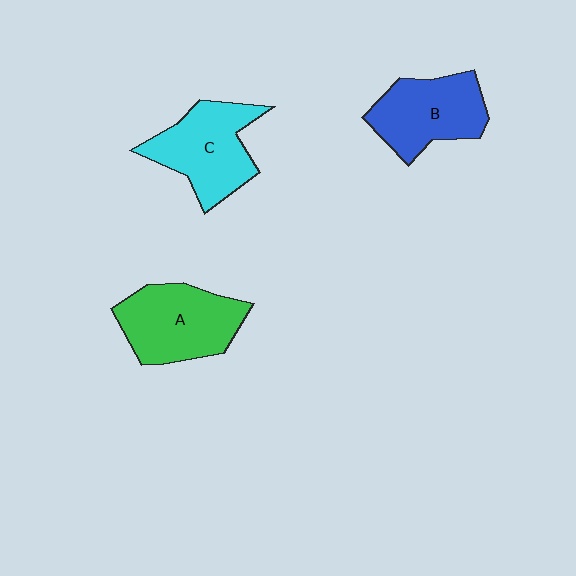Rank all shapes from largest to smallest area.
From largest to smallest: A (green), C (cyan), B (blue).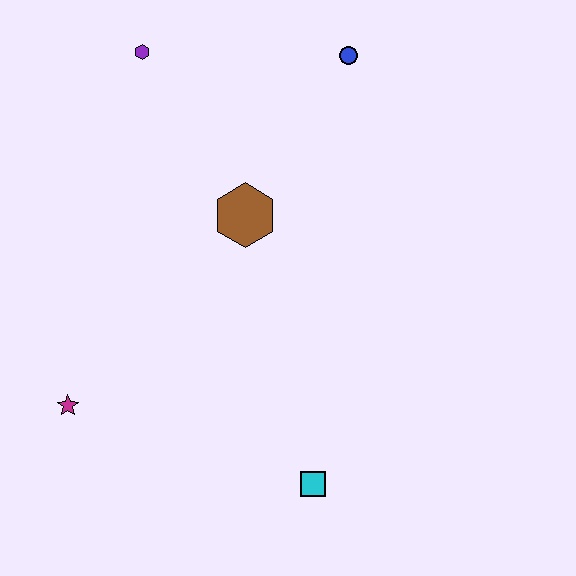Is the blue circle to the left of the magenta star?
No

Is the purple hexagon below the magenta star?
No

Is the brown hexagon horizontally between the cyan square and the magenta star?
Yes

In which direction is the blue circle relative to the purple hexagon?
The blue circle is to the right of the purple hexagon.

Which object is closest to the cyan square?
The magenta star is closest to the cyan square.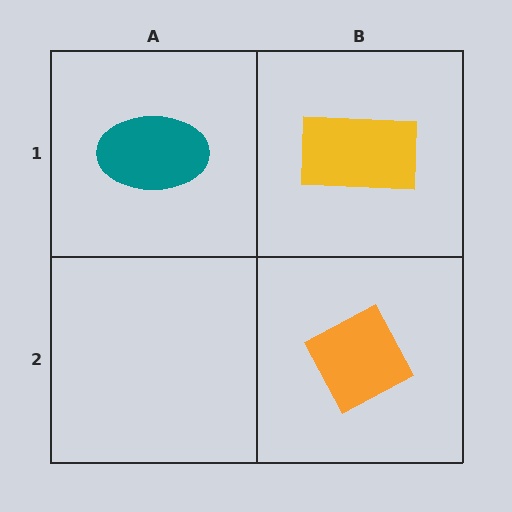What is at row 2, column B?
An orange diamond.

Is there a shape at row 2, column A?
No, that cell is empty.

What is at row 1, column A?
A teal ellipse.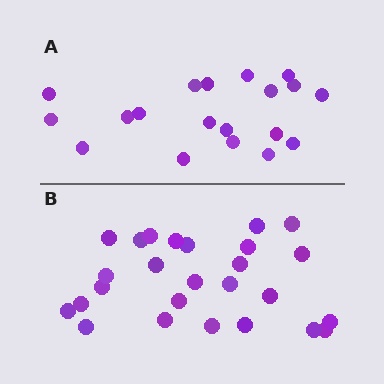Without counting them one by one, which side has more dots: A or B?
Region B (the bottom region) has more dots.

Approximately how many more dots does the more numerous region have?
Region B has roughly 8 or so more dots than region A.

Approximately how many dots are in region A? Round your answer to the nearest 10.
About 20 dots. (The exact count is 19, which rounds to 20.)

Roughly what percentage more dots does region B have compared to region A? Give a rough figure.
About 35% more.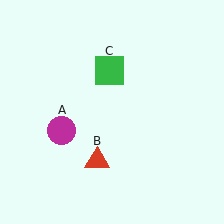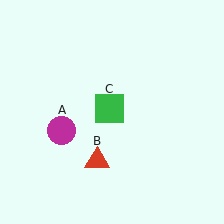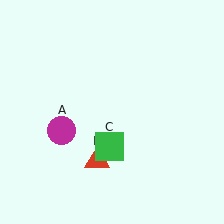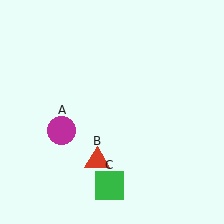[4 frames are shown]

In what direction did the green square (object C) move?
The green square (object C) moved down.